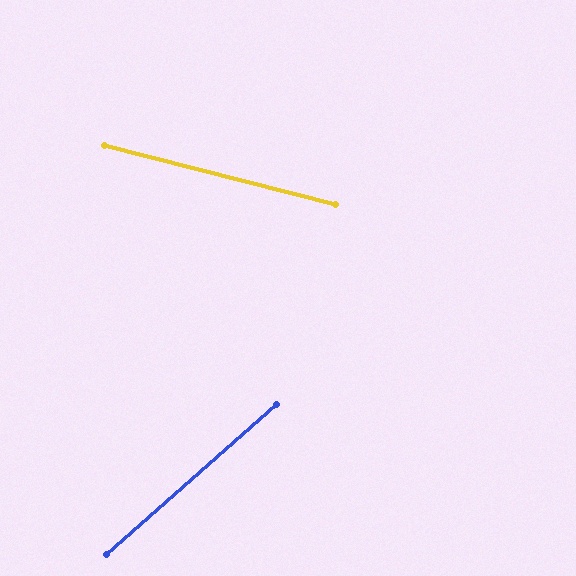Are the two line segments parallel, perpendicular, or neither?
Neither parallel nor perpendicular — they differ by about 56°.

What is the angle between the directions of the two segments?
Approximately 56 degrees.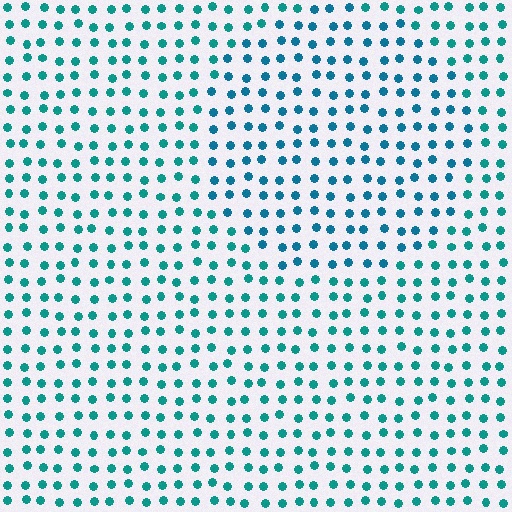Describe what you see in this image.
The image is filled with small teal elements in a uniform arrangement. A circle-shaped region is visible where the elements are tinted to a slightly different hue, forming a subtle color boundary.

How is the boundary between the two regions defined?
The boundary is defined purely by a slight shift in hue (about 21 degrees). Spacing, size, and orientation are identical on both sides.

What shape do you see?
I see a circle.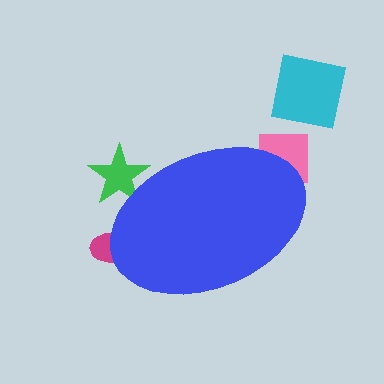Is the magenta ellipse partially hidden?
Yes, the magenta ellipse is partially hidden behind the blue ellipse.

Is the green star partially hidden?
Yes, the green star is partially hidden behind the blue ellipse.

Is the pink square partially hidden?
Yes, the pink square is partially hidden behind the blue ellipse.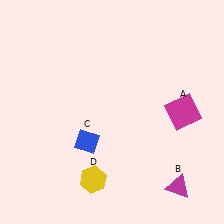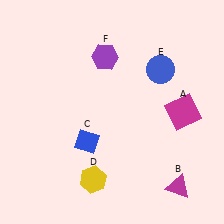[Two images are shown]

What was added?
A blue circle (E), a purple hexagon (F) were added in Image 2.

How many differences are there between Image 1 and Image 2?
There are 2 differences between the two images.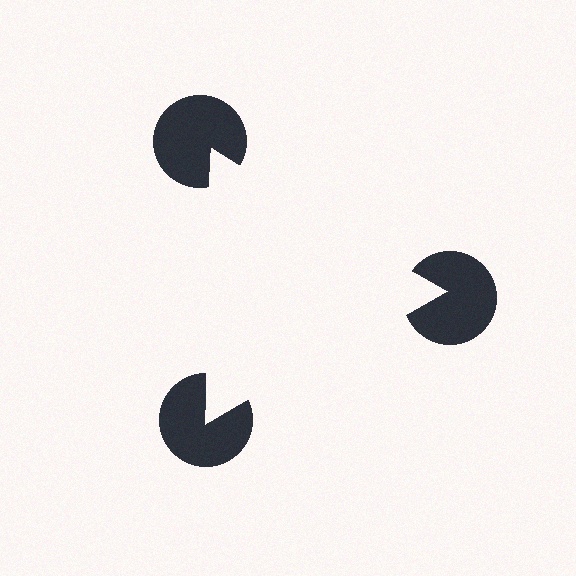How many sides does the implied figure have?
3 sides.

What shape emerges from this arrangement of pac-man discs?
An illusory triangle — its edges are inferred from the aligned wedge cuts in the pac-man discs, not physically drawn.